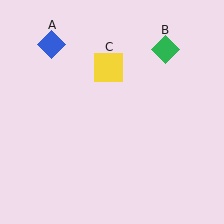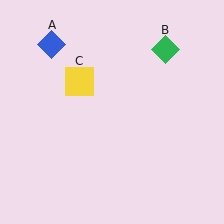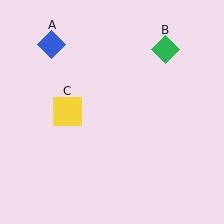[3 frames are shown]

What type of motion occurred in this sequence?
The yellow square (object C) rotated counterclockwise around the center of the scene.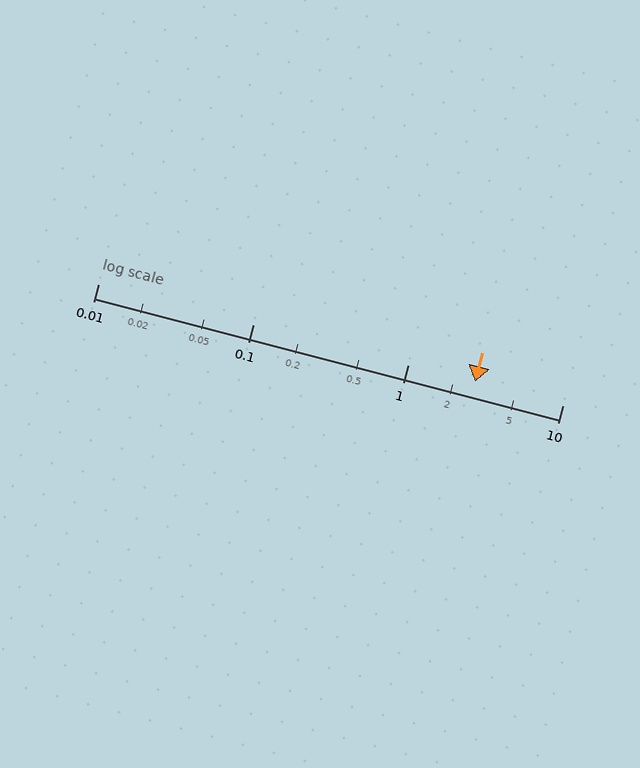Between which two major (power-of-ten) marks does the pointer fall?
The pointer is between 1 and 10.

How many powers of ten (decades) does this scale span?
The scale spans 3 decades, from 0.01 to 10.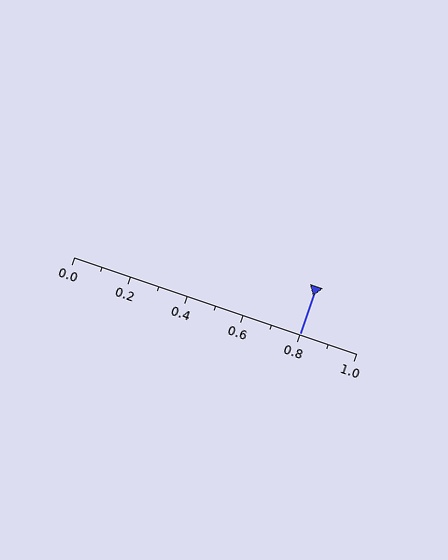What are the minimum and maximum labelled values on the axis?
The axis runs from 0.0 to 1.0.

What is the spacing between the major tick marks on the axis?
The major ticks are spaced 0.2 apart.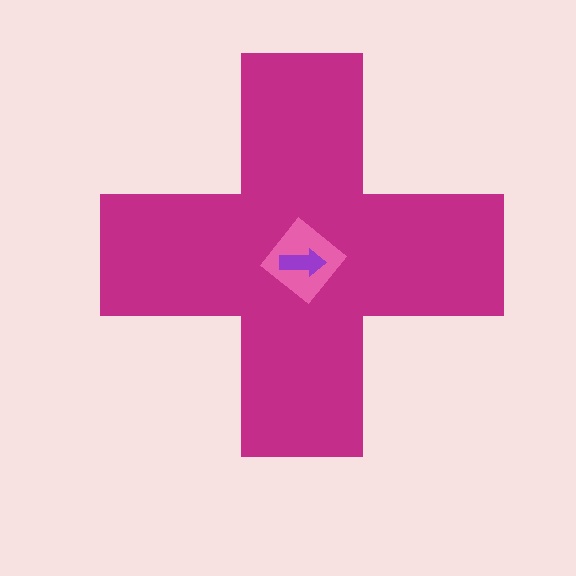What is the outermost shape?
The magenta cross.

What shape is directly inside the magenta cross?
The pink diamond.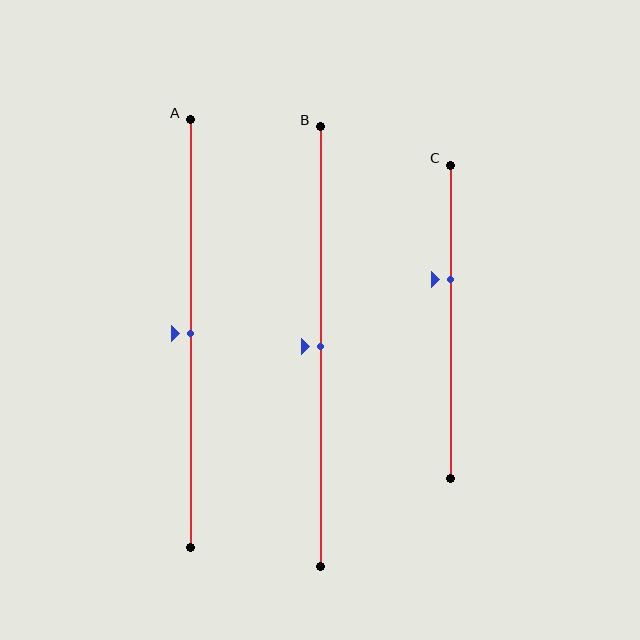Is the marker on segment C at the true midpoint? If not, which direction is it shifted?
No, the marker on segment C is shifted upward by about 13% of the segment length.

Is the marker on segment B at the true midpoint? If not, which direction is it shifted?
Yes, the marker on segment B is at the true midpoint.